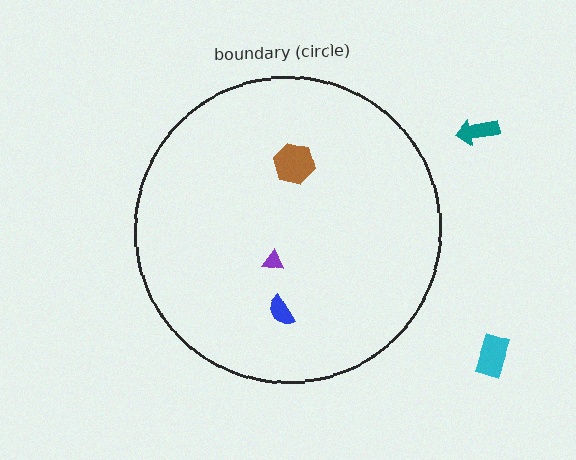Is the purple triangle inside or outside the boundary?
Inside.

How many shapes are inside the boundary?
3 inside, 2 outside.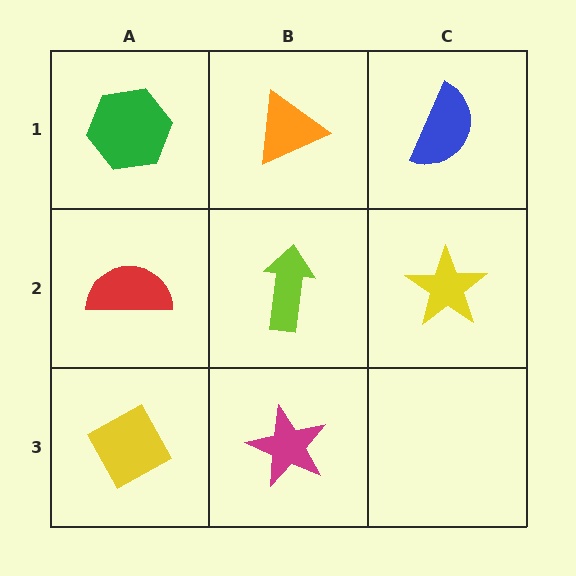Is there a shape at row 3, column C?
No, that cell is empty.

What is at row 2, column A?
A red semicircle.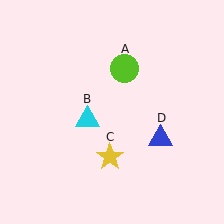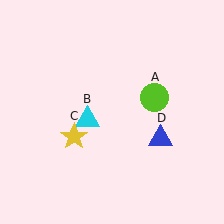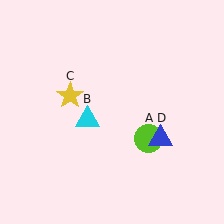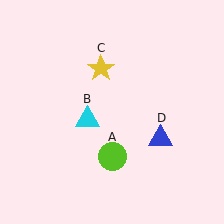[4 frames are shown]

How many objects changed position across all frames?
2 objects changed position: lime circle (object A), yellow star (object C).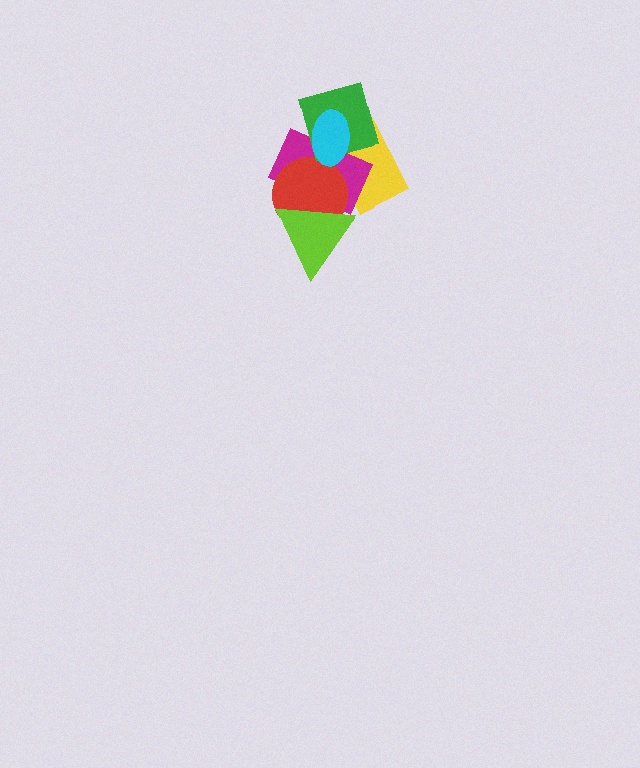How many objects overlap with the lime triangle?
2 objects overlap with the lime triangle.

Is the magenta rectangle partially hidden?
Yes, it is partially covered by another shape.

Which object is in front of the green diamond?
The cyan ellipse is in front of the green diamond.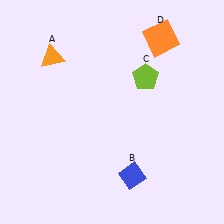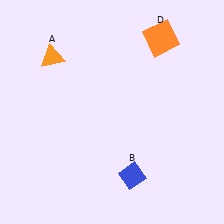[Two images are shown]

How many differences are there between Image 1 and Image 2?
There is 1 difference between the two images.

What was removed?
The lime pentagon (C) was removed in Image 2.